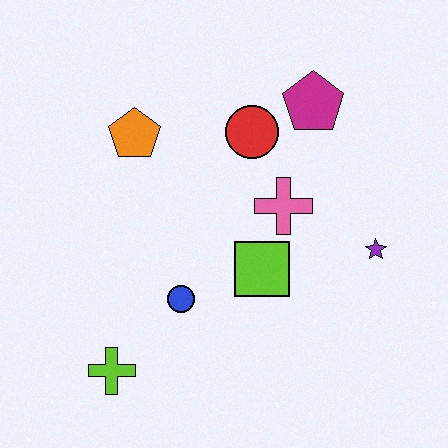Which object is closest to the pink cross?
The lime square is closest to the pink cross.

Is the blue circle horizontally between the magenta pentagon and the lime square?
No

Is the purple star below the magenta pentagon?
Yes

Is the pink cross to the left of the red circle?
No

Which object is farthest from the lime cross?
The magenta pentagon is farthest from the lime cross.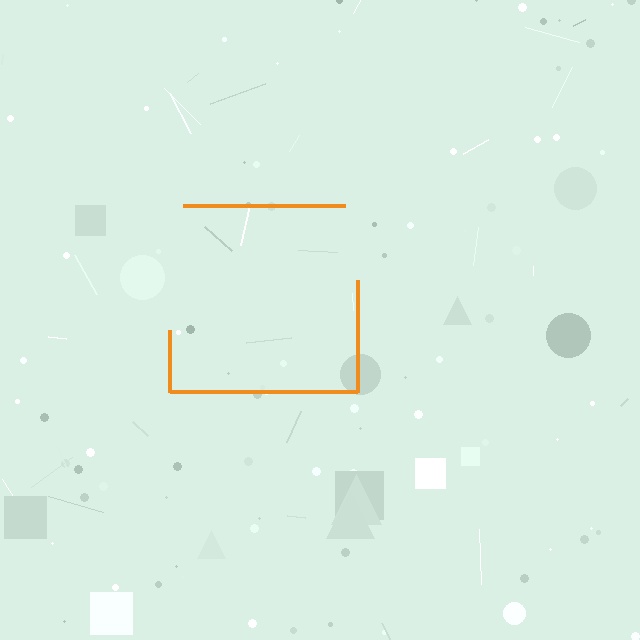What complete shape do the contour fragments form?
The contour fragments form a square.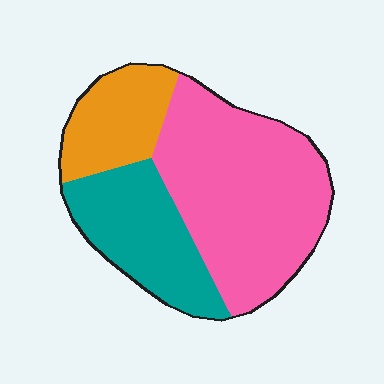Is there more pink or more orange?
Pink.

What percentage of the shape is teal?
Teal covers about 25% of the shape.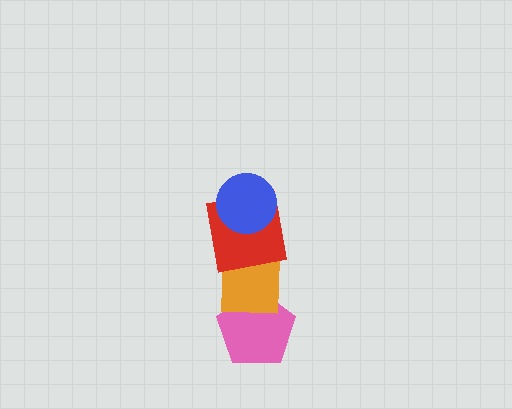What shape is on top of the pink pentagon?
The orange square is on top of the pink pentagon.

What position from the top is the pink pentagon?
The pink pentagon is 4th from the top.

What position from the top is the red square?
The red square is 2nd from the top.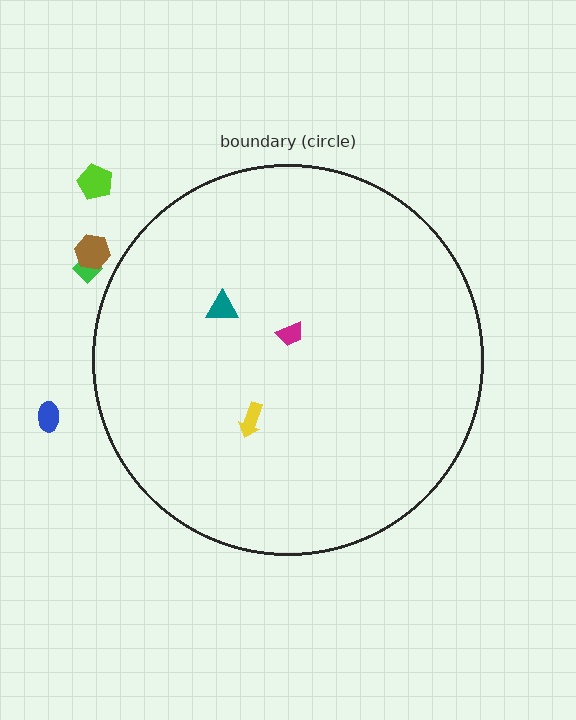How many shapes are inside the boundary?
3 inside, 4 outside.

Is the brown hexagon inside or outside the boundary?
Outside.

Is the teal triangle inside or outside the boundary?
Inside.